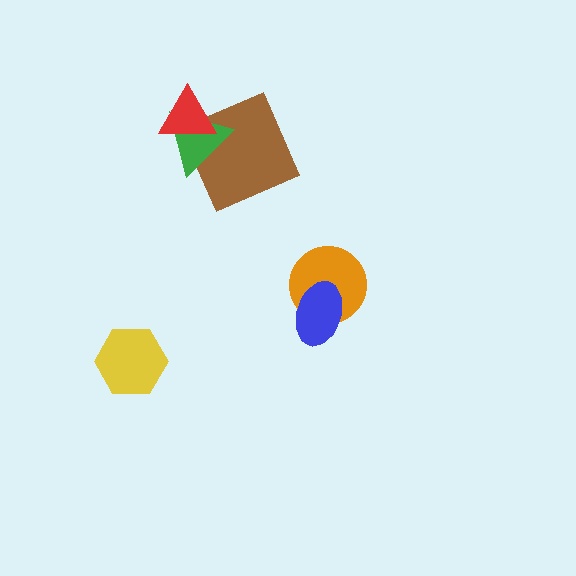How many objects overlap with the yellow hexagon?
0 objects overlap with the yellow hexagon.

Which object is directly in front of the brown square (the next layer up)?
The green triangle is directly in front of the brown square.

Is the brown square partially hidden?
Yes, it is partially covered by another shape.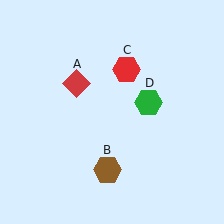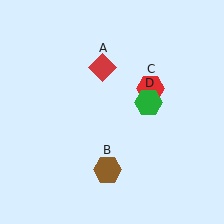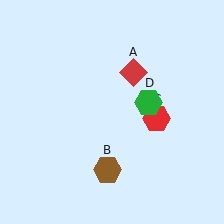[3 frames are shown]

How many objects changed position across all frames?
2 objects changed position: red diamond (object A), red hexagon (object C).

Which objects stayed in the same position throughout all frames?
Brown hexagon (object B) and green hexagon (object D) remained stationary.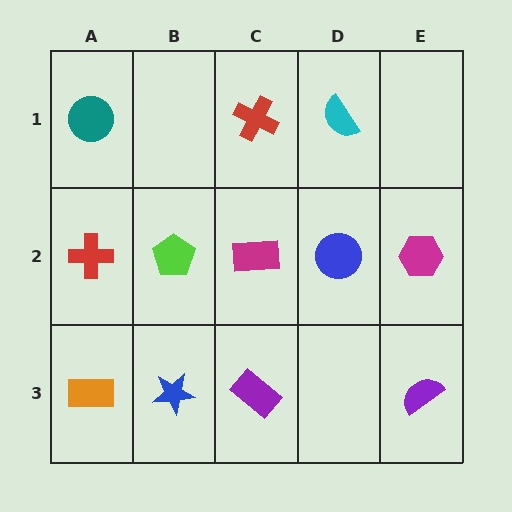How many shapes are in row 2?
5 shapes.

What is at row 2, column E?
A magenta hexagon.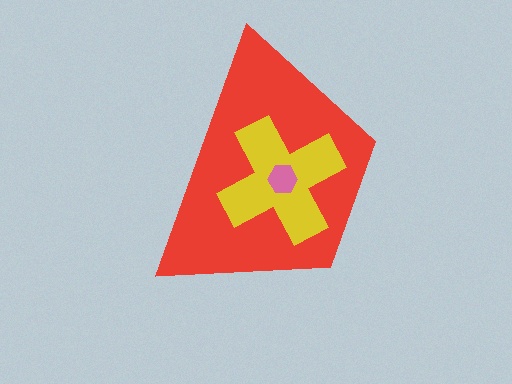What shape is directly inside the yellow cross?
The pink hexagon.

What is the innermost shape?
The pink hexagon.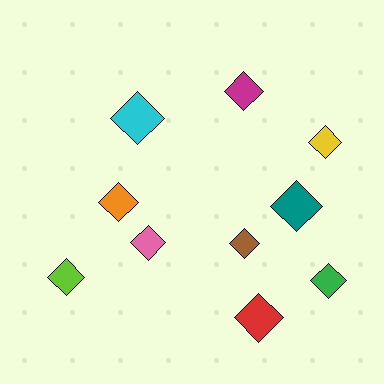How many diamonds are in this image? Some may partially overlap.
There are 10 diamonds.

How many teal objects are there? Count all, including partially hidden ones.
There is 1 teal object.